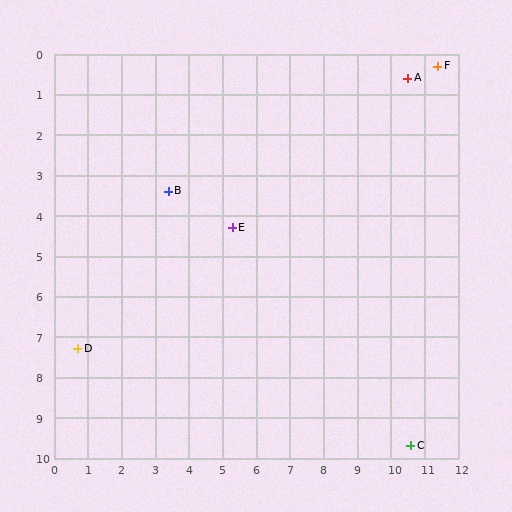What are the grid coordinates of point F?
Point F is at approximately (11.4, 0.3).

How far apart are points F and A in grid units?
Points F and A are about 0.9 grid units apart.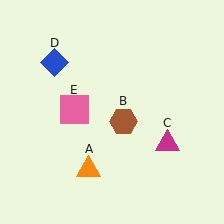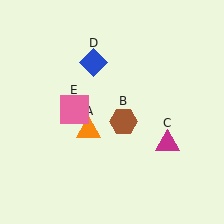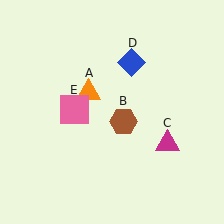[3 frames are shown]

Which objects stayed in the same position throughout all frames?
Brown hexagon (object B) and magenta triangle (object C) and pink square (object E) remained stationary.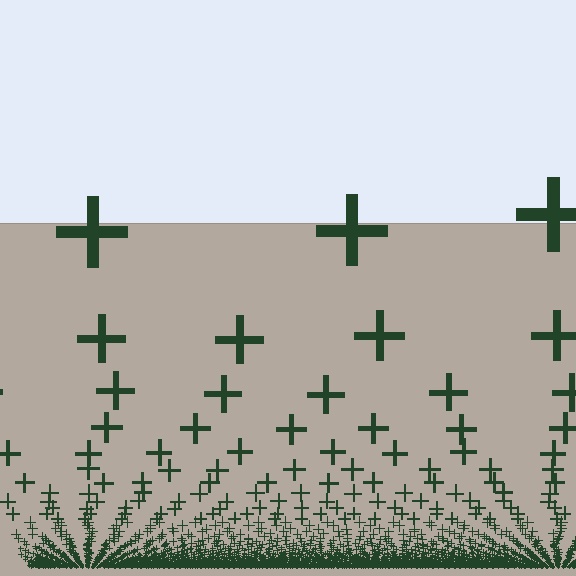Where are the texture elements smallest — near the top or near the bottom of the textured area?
Near the bottom.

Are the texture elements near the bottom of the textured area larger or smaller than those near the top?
Smaller. The gradient is inverted — elements near the bottom are smaller and denser.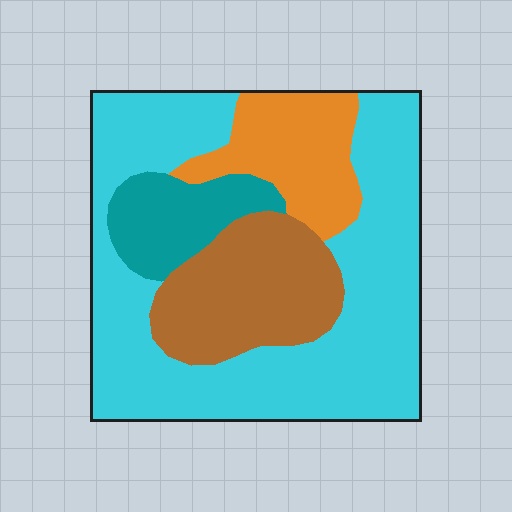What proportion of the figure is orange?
Orange takes up about one eighth (1/8) of the figure.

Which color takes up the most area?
Cyan, at roughly 55%.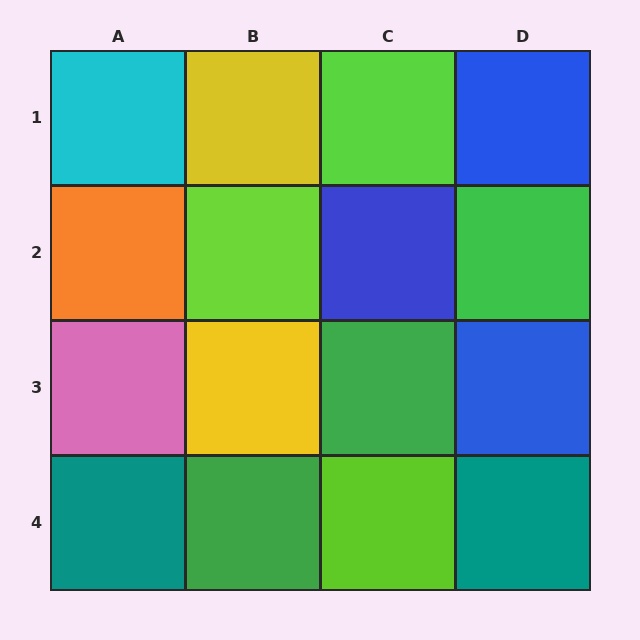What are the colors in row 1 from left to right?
Cyan, yellow, lime, blue.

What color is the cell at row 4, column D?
Teal.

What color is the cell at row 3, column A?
Pink.